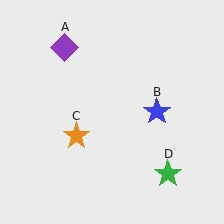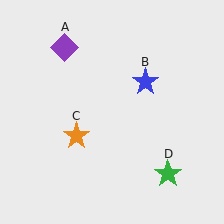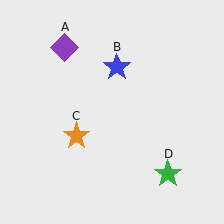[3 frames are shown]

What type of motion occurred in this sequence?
The blue star (object B) rotated counterclockwise around the center of the scene.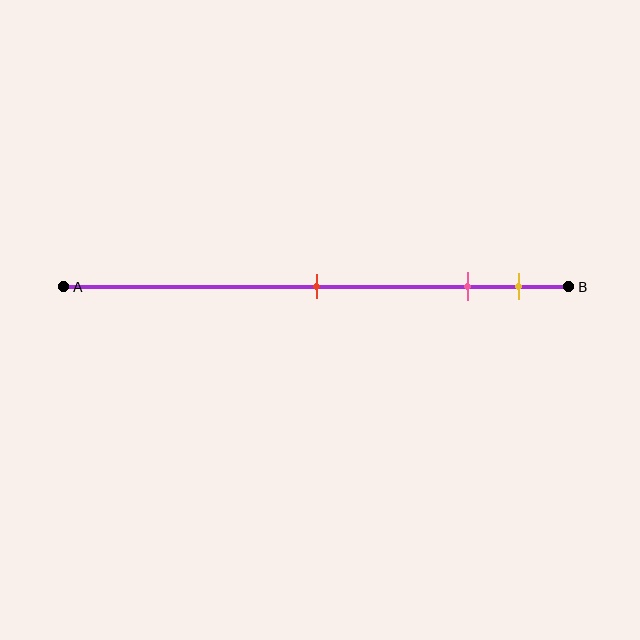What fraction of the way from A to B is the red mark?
The red mark is approximately 50% (0.5) of the way from A to B.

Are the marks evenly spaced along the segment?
No, the marks are not evenly spaced.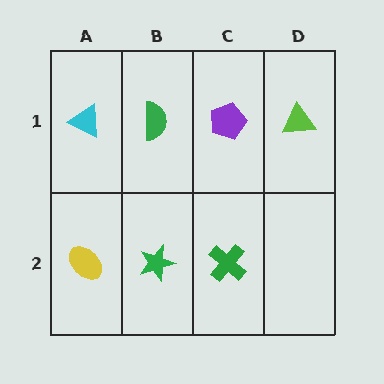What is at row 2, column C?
A green cross.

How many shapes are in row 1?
4 shapes.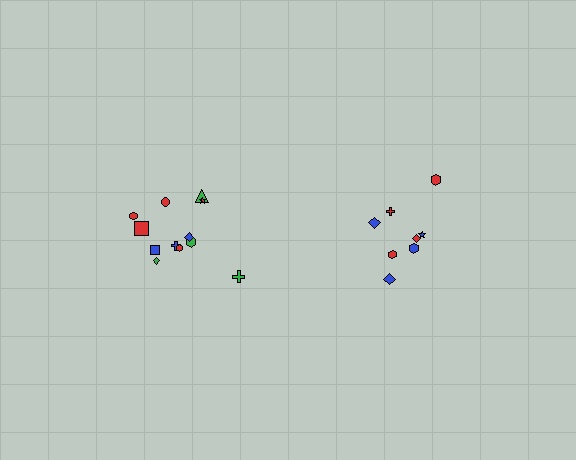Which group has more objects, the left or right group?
The left group.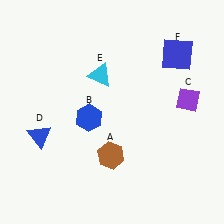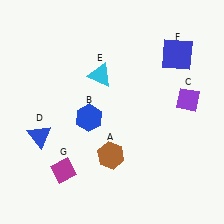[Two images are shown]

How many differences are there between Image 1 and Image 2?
There is 1 difference between the two images.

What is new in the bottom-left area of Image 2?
A magenta diamond (G) was added in the bottom-left area of Image 2.